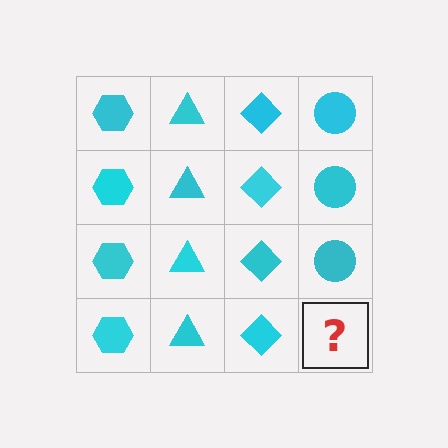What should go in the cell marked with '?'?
The missing cell should contain a cyan circle.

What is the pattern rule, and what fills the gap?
The rule is that each column has a consistent shape. The gap should be filled with a cyan circle.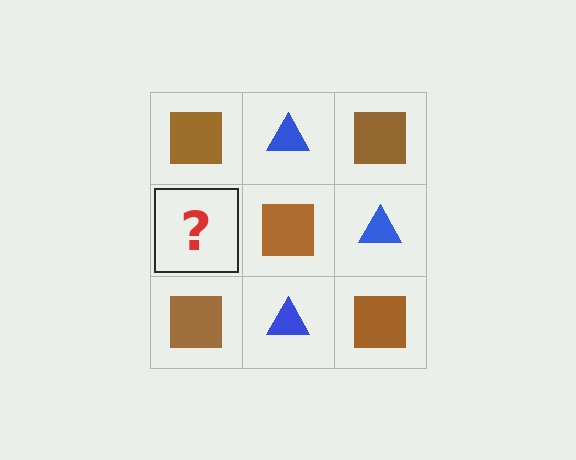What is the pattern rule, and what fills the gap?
The rule is that it alternates brown square and blue triangle in a checkerboard pattern. The gap should be filled with a blue triangle.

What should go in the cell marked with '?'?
The missing cell should contain a blue triangle.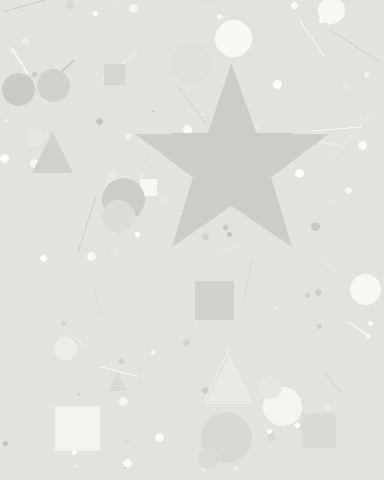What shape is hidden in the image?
A star is hidden in the image.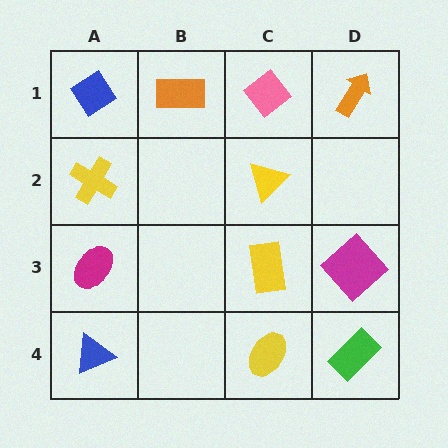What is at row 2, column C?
A yellow triangle.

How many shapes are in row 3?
3 shapes.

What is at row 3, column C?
A yellow rectangle.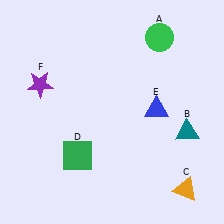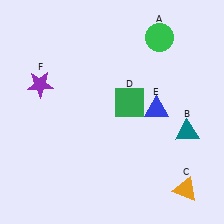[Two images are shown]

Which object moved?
The green square (D) moved up.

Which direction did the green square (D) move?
The green square (D) moved up.